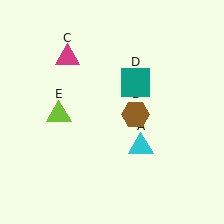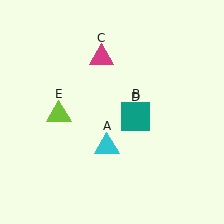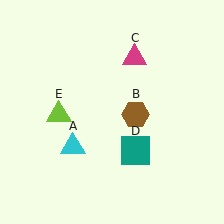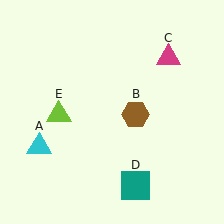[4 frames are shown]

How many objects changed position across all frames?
3 objects changed position: cyan triangle (object A), magenta triangle (object C), teal square (object D).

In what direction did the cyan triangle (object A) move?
The cyan triangle (object A) moved left.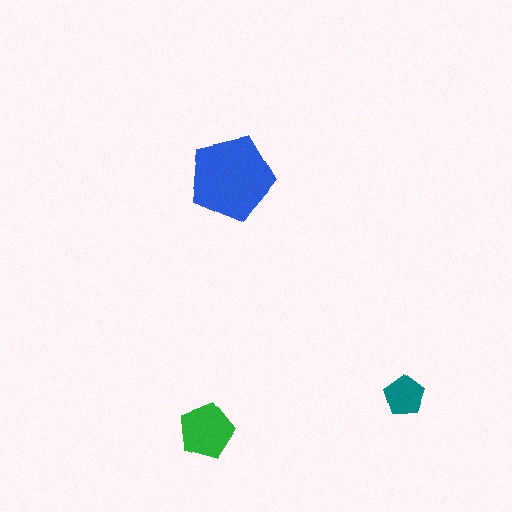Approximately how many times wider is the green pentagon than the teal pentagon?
About 1.5 times wider.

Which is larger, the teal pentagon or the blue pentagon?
The blue one.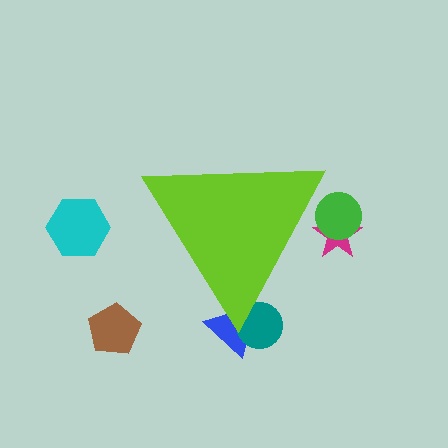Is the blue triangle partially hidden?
Yes, the blue triangle is partially hidden behind the lime triangle.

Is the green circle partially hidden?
Yes, the green circle is partially hidden behind the lime triangle.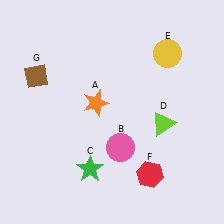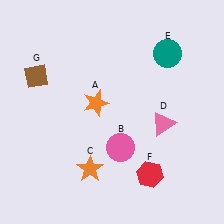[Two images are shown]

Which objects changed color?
C changed from green to orange. D changed from lime to pink. E changed from yellow to teal.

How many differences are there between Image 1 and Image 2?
There are 3 differences between the two images.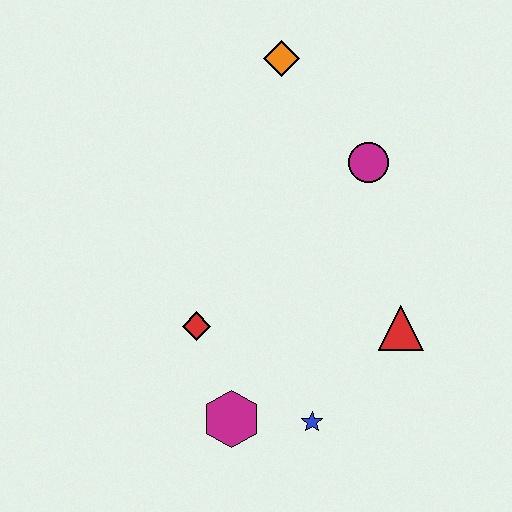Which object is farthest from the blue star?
The orange diamond is farthest from the blue star.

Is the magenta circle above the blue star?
Yes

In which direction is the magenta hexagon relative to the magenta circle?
The magenta hexagon is below the magenta circle.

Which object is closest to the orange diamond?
The magenta circle is closest to the orange diamond.